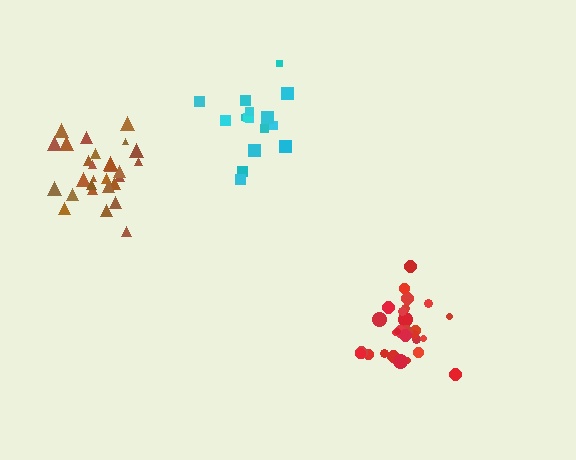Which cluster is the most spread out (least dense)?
Cyan.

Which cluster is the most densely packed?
Red.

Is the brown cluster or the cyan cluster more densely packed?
Brown.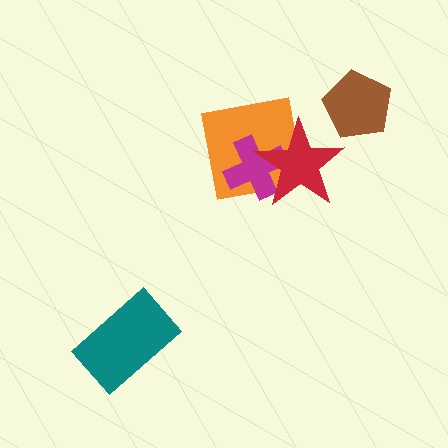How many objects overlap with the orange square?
2 objects overlap with the orange square.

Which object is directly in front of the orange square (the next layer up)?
The magenta cross is directly in front of the orange square.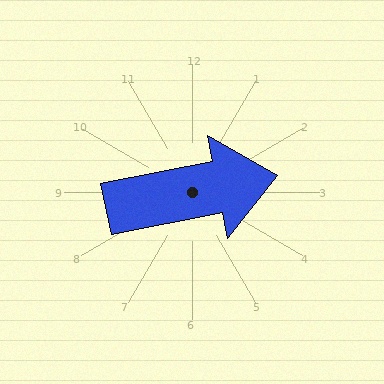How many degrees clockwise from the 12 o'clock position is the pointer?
Approximately 79 degrees.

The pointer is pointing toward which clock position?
Roughly 3 o'clock.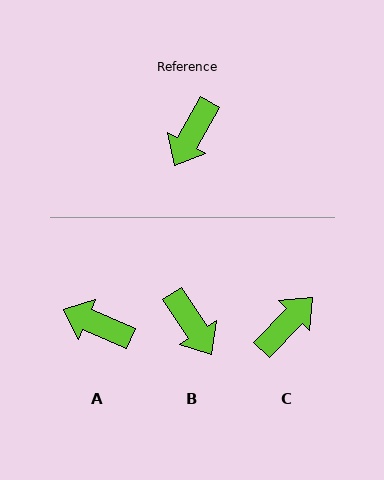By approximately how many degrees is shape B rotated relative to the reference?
Approximately 63 degrees counter-clockwise.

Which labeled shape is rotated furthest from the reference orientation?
C, about 165 degrees away.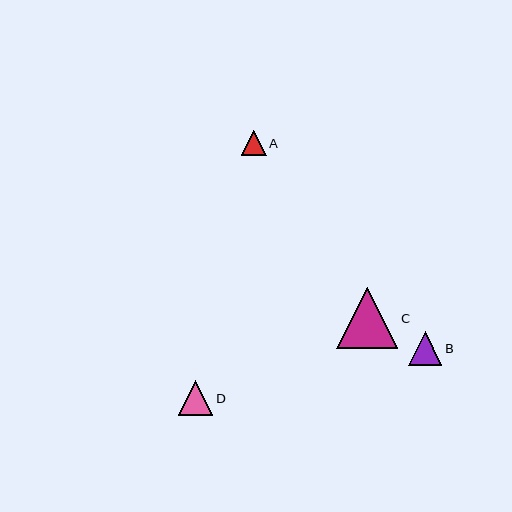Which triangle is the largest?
Triangle C is the largest with a size of approximately 61 pixels.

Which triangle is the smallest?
Triangle A is the smallest with a size of approximately 25 pixels.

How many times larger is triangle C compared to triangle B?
Triangle C is approximately 1.8 times the size of triangle B.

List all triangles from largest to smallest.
From largest to smallest: C, D, B, A.